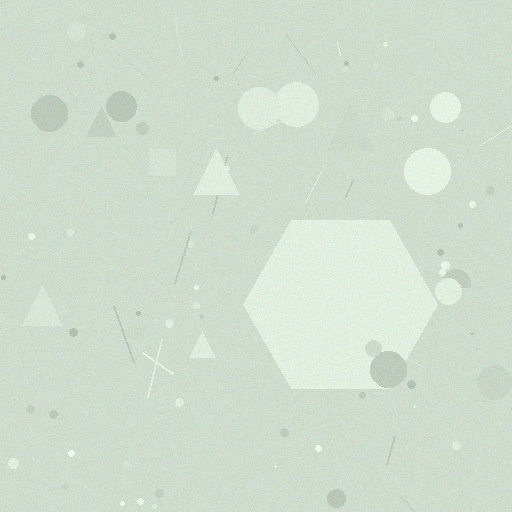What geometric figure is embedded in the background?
A hexagon is embedded in the background.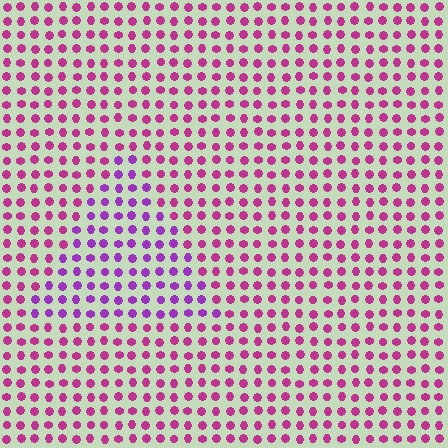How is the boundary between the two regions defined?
The boundary is defined purely by a slight shift in hue (about 34 degrees). Spacing, size, and orientation are identical on both sides.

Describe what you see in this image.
The image is filled with small magenta elements in a uniform arrangement. A triangle-shaped region is visible where the elements are tinted to a slightly different hue, forming a subtle color boundary.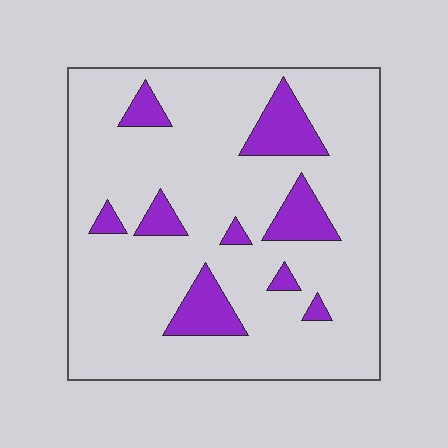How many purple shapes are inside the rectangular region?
9.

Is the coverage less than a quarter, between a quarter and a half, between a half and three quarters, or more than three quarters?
Less than a quarter.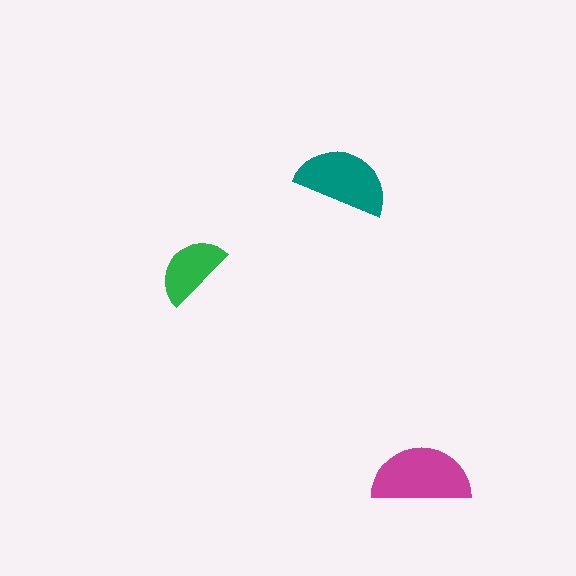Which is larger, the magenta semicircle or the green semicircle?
The magenta one.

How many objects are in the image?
There are 3 objects in the image.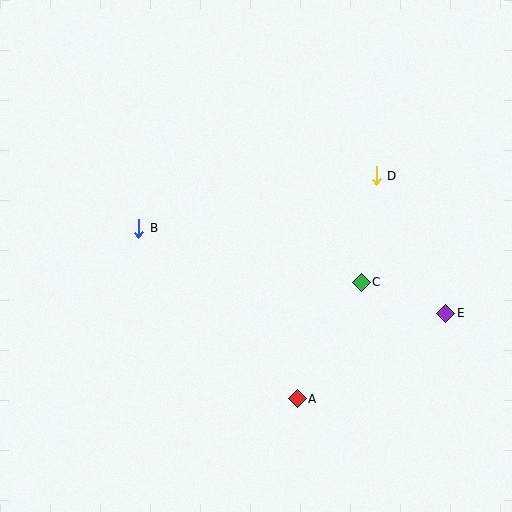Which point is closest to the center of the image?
Point C at (361, 282) is closest to the center.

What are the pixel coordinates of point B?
Point B is at (139, 229).